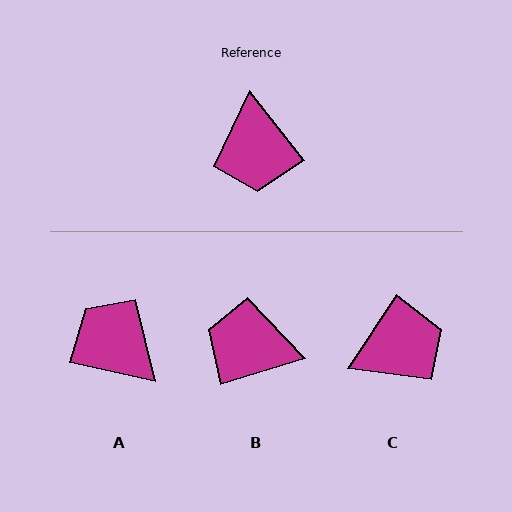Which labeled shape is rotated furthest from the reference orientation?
A, about 140 degrees away.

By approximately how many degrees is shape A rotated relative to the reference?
Approximately 140 degrees clockwise.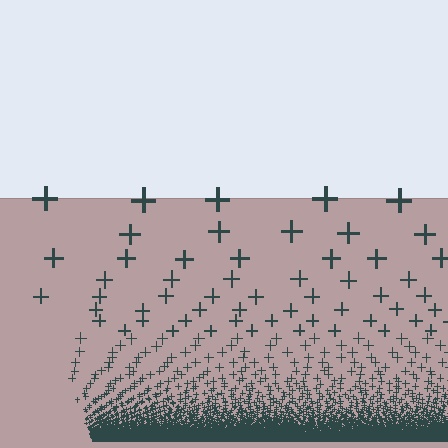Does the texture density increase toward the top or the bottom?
Density increases toward the bottom.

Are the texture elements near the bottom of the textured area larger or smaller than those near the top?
Smaller. The gradient is inverted — elements near the bottom are smaller and denser.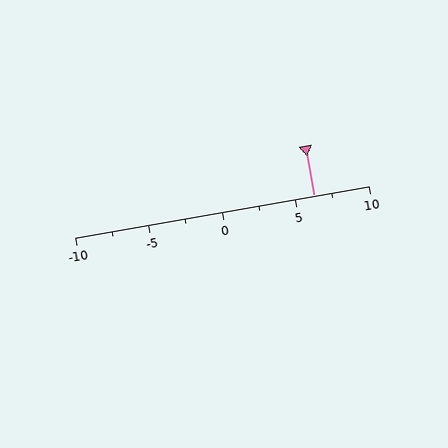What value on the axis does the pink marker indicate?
The marker indicates approximately 6.2.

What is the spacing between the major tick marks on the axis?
The major ticks are spaced 5 apart.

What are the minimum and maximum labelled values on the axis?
The axis runs from -10 to 10.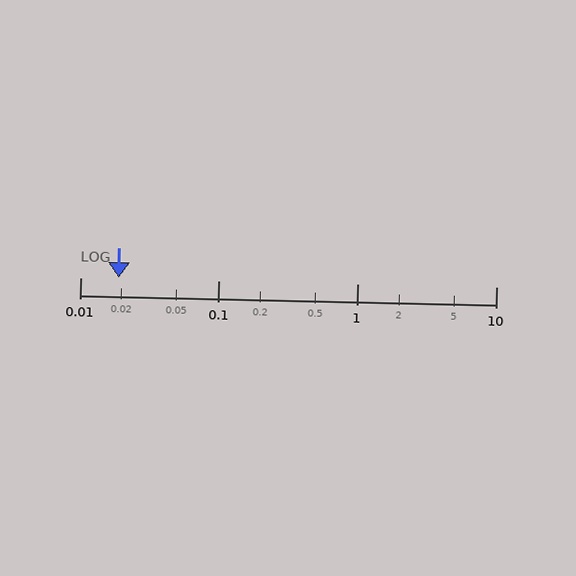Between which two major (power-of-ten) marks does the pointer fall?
The pointer is between 0.01 and 0.1.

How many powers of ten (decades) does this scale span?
The scale spans 3 decades, from 0.01 to 10.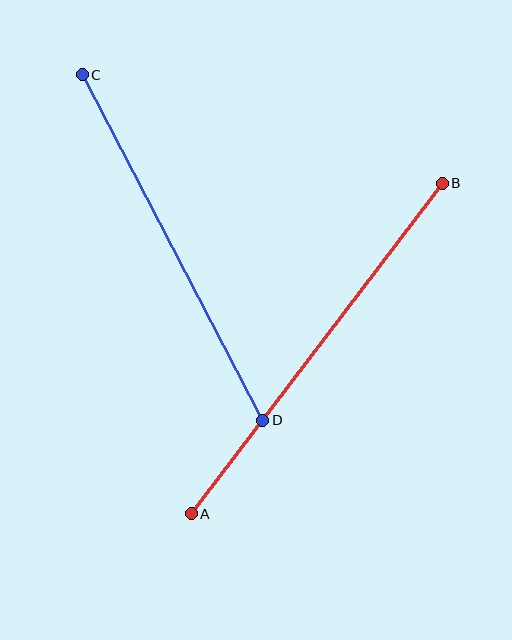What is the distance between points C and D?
The distance is approximately 390 pixels.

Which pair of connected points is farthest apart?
Points A and B are farthest apart.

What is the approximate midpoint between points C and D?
The midpoint is at approximately (172, 247) pixels.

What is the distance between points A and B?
The distance is approximately 415 pixels.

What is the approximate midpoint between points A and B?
The midpoint is at approximately (317, 349) pixels.